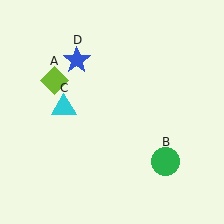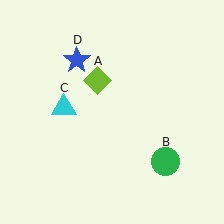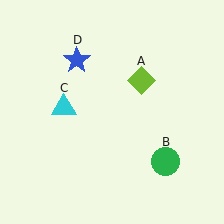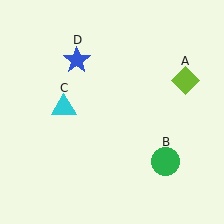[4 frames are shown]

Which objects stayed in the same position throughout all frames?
Green circle (object B) and cyan triangle (object C) and blue star (object D) remained stationary.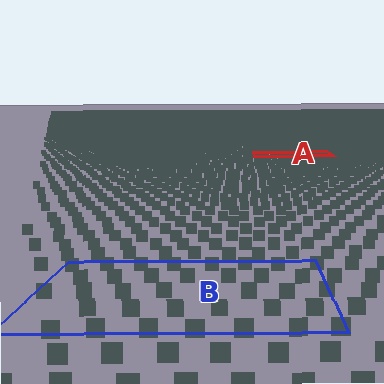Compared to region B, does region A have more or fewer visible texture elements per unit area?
Region A has more texture elements per unit area — they are packed more densely because it is farther away.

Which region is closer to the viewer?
Region B is closer. The texture elements there are larger and more spread out.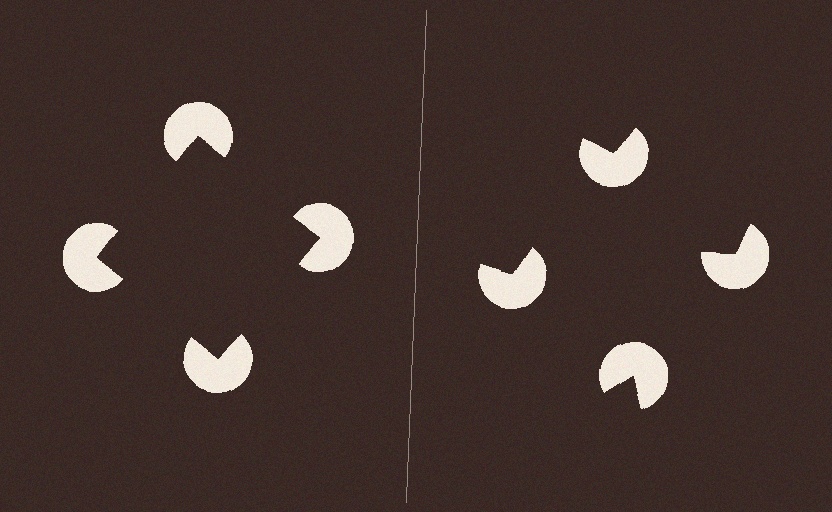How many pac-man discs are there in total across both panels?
8 — 4 on each side.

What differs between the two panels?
The pac-man discs are positioned identically on both sides; only the wedge orientations differ. On the left they align to a square; on the right they are misaligned.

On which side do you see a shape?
An illusory square appears on the left side. On the right side the wedge cuts are rotated, so no coherent shape forms.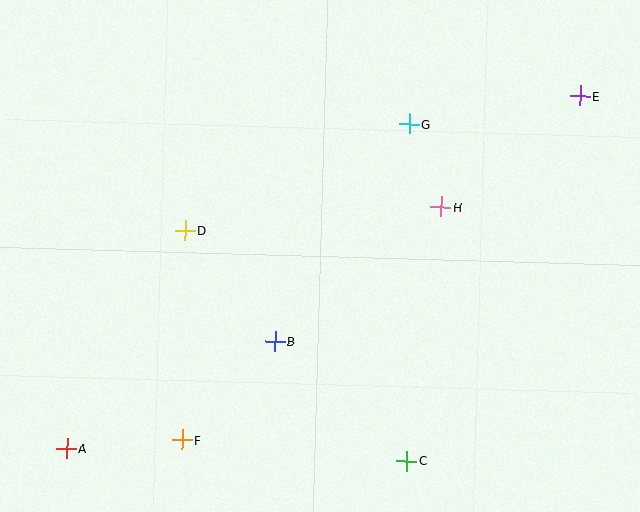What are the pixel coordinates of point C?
Point C is at (407, 461).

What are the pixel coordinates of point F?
Point F is at (182, 440).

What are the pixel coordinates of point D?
Point D is at (185, 230).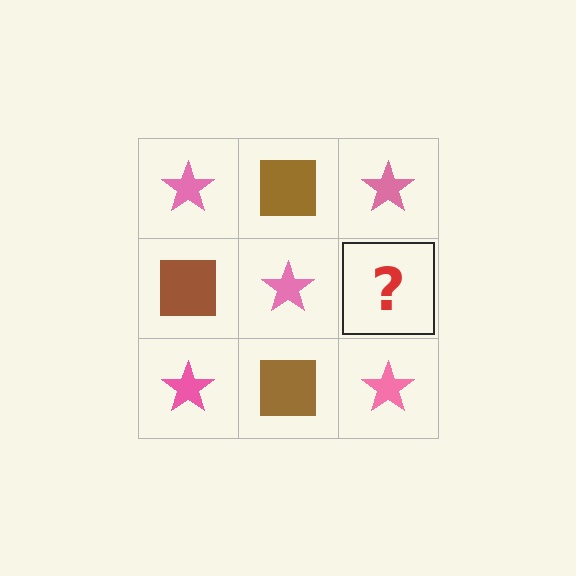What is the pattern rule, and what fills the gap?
The rule is that it alternates pink star and brown square in a checkerboard pattern. The gap should be filled with a brown square.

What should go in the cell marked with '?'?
The missing cell should contain a brown square.